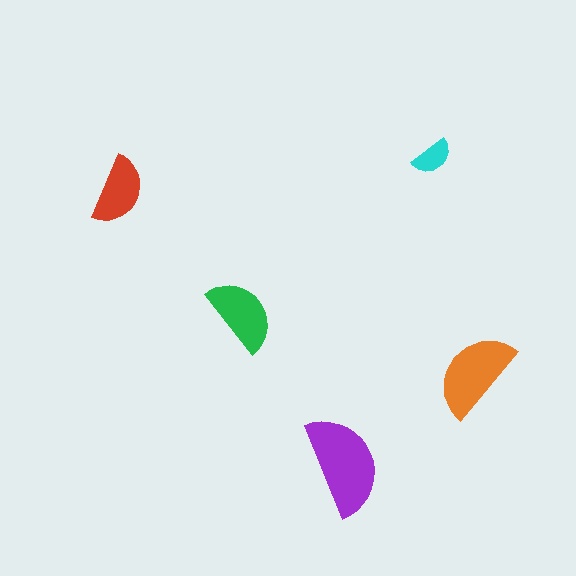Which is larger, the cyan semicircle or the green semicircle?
The green one.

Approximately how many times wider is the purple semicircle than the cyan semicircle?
About 2.5 times wider.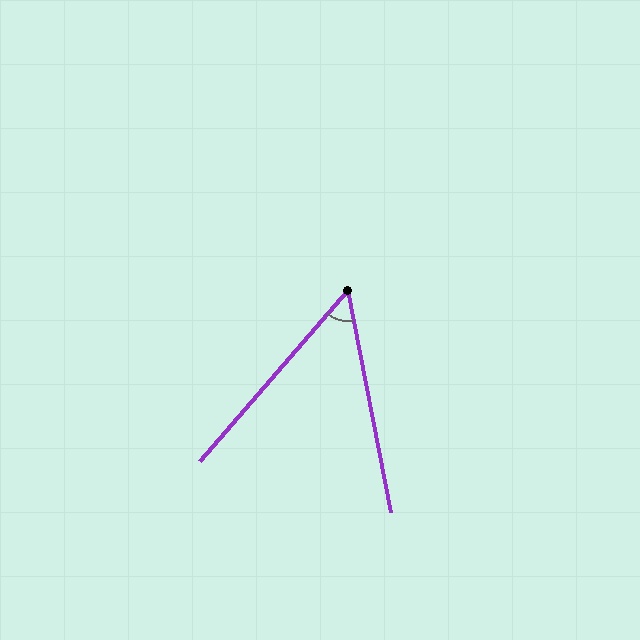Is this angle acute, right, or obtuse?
It is acute.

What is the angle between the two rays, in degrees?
Approximately 52 degrees.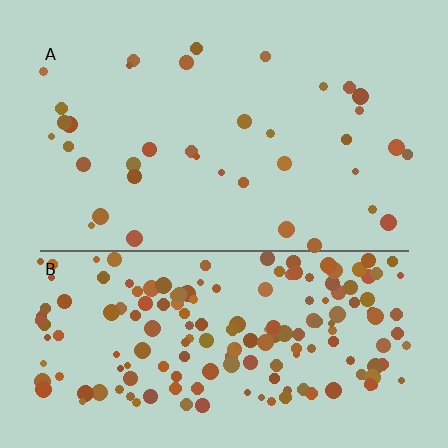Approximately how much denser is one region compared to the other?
Approximately 4.8× — region B over region A.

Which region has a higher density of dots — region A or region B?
B (the bottom).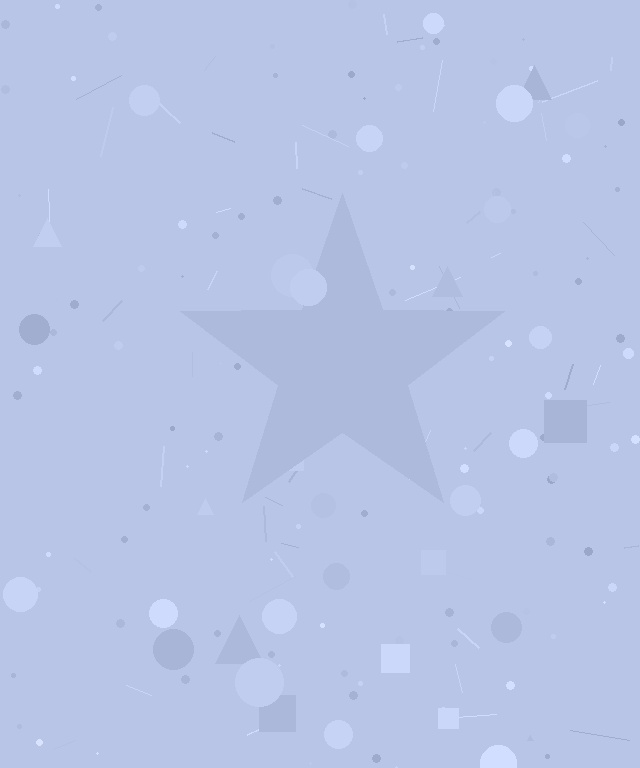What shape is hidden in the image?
A star is hidden in the image.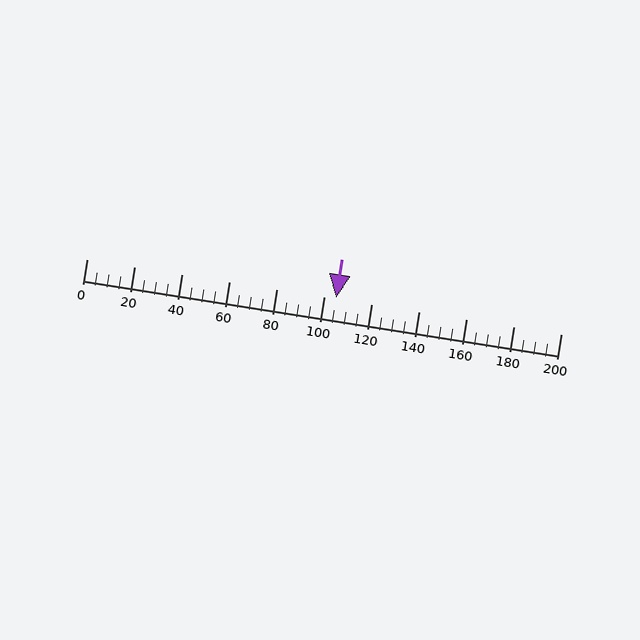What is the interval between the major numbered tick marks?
The major tick marks are spaced 20 units apart.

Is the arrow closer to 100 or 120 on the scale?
The arrow is closer to 100.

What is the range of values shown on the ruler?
The ruler shows values from 0 to 200.